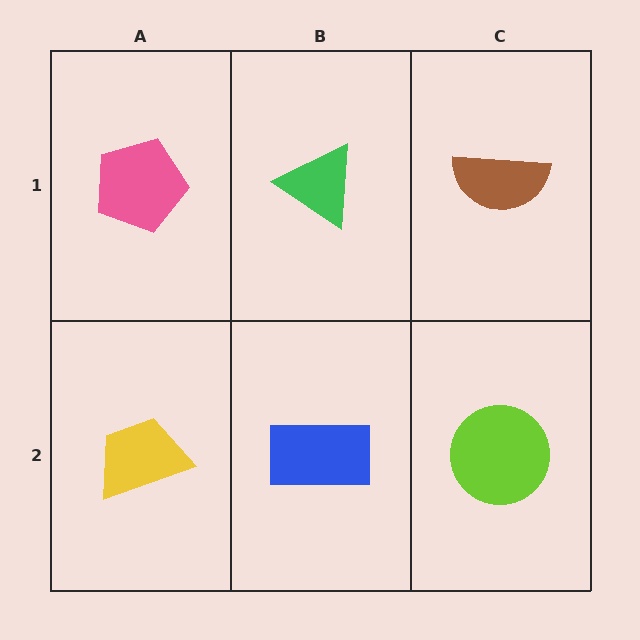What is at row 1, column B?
A green triangle.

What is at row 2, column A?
A yellow trapezoid.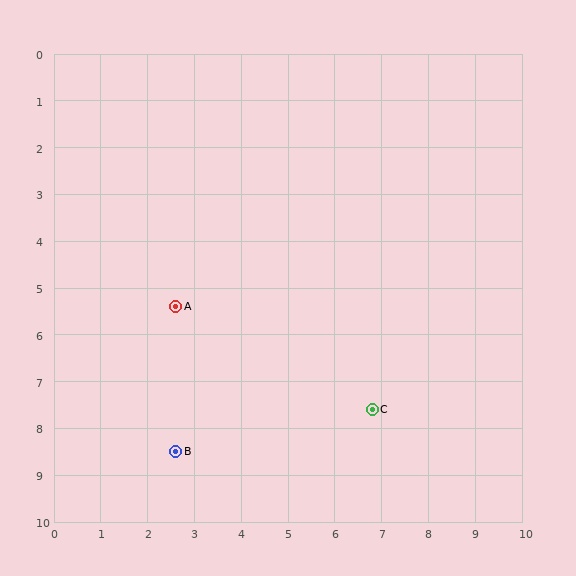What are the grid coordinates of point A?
Point A is at approximately (2.6, 5.4).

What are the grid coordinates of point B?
Point B is at approximately (2.6, 8.5).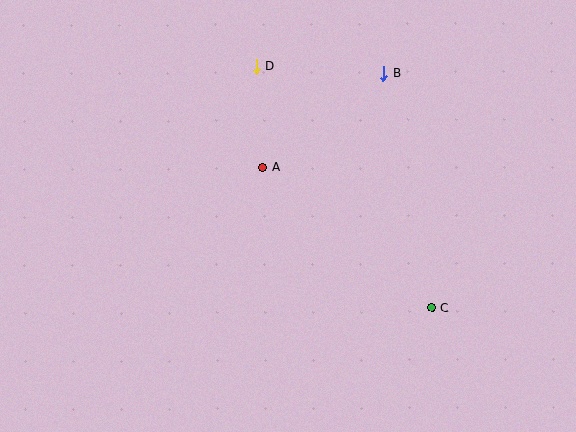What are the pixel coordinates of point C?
Point C is at (432, 308).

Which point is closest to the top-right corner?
Point B is closest to the top-right corner.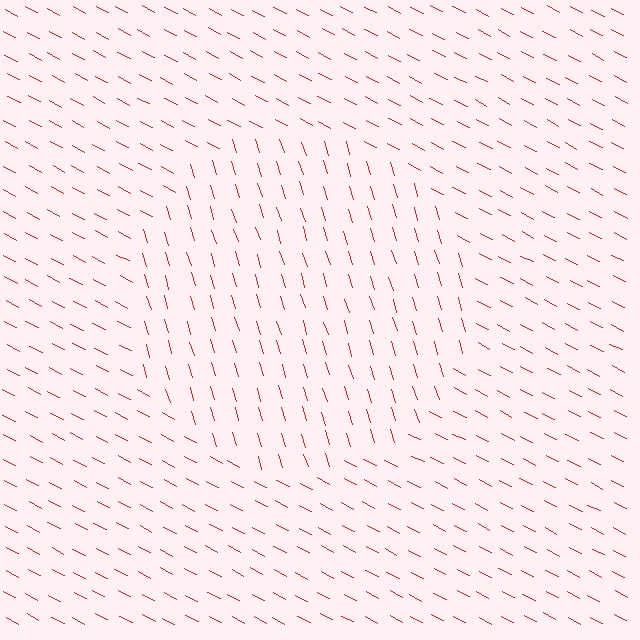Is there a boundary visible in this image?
Yes, there is a texture boundary formed by a change in line orientation.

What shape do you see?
I see a circle.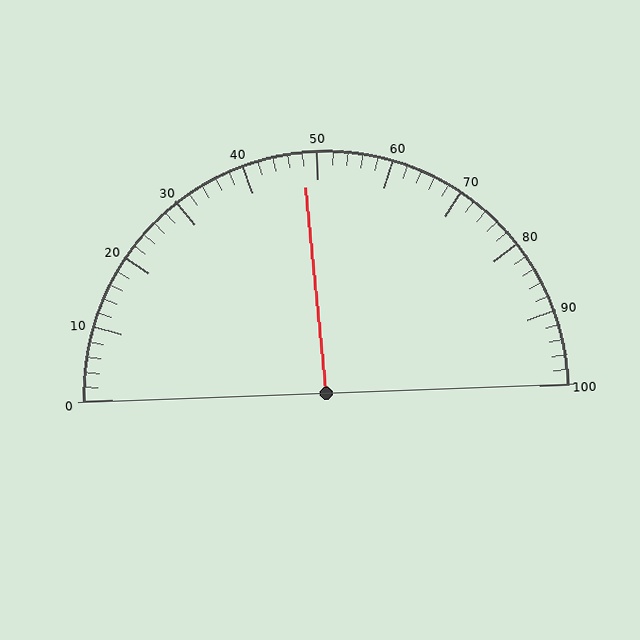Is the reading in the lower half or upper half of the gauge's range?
The reading is in the lower half of the range (0 to 100).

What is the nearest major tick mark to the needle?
The nearest major tick mark is 50.